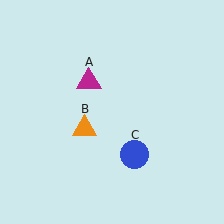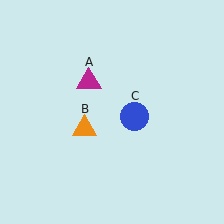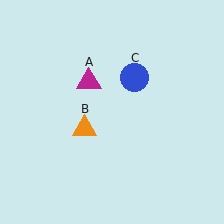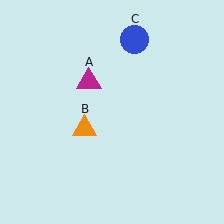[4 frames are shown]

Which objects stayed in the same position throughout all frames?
Magenta triangle (object A) and orange triangle (object B) remained stationary.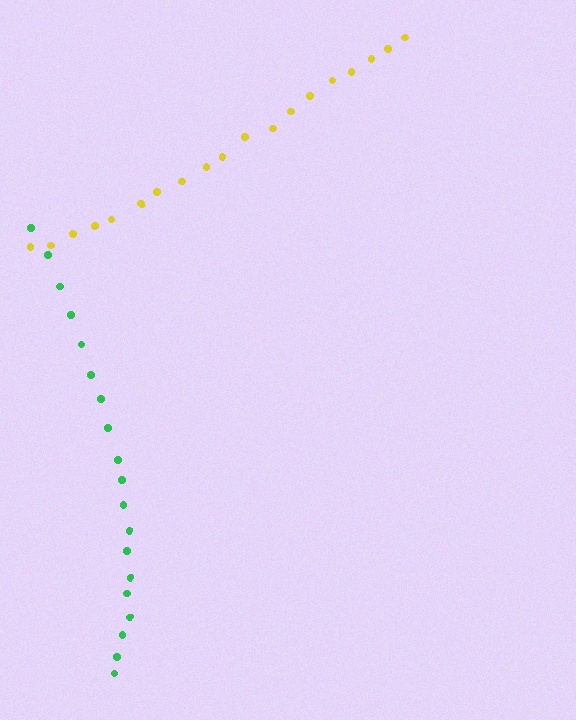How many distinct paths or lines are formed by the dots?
There are 2 distinct paths.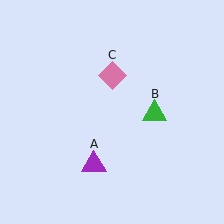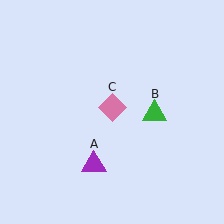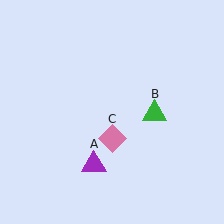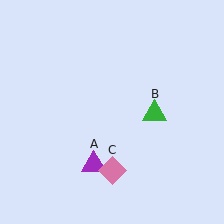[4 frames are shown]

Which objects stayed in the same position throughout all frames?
Purple triangle (object A) and green triangle (object B) remained stationary.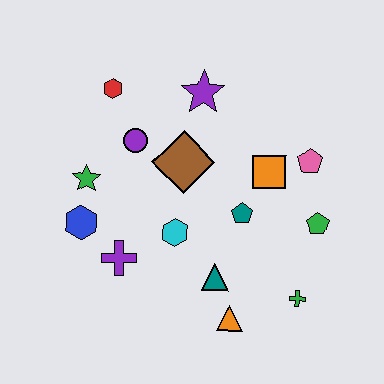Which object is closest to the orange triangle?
The teal triangle is closest to the orange triangle.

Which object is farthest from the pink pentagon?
The blue hexagon is farthest from the pink pentagon.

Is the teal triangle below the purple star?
Yes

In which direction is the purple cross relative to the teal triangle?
The purple cross is to the left of the teal triangle.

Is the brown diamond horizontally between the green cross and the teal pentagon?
No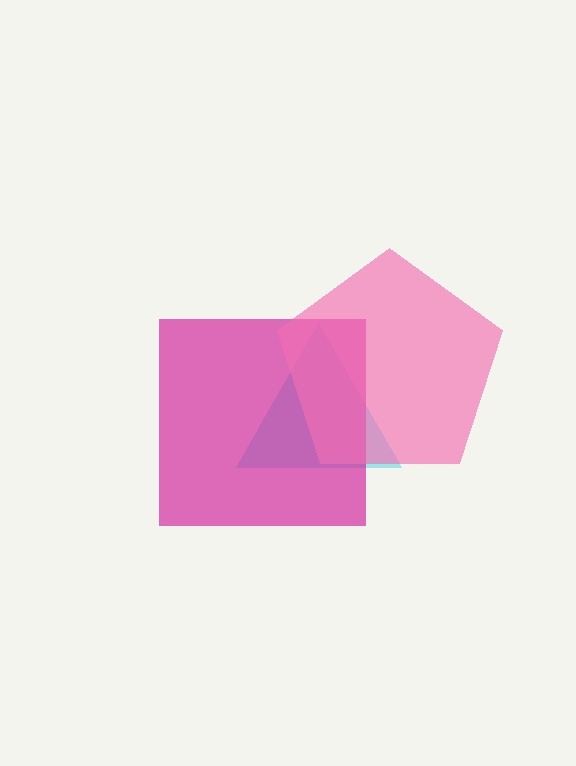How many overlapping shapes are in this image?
There are 3 overlapping shapes in the image.